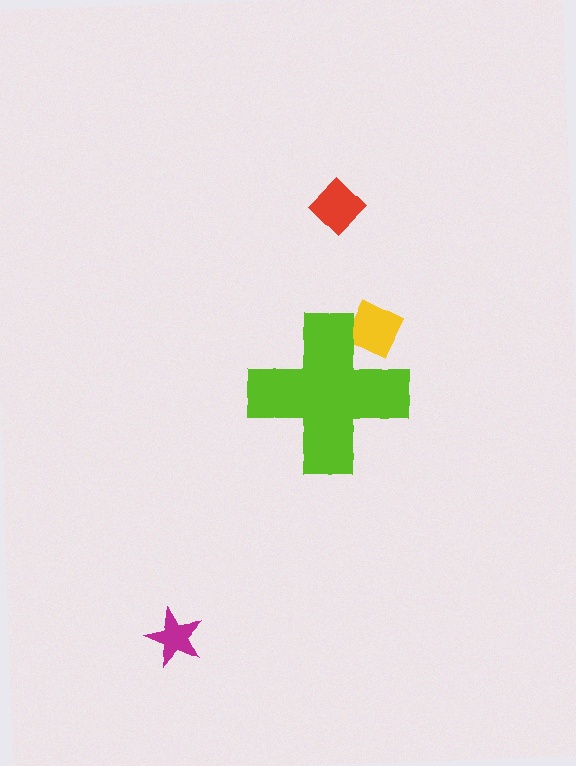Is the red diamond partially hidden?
No, the red diamond is fully visible.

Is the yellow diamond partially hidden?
Yes, the yellow diamond is partially hidden behind the lime cross.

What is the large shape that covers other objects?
A lime cross.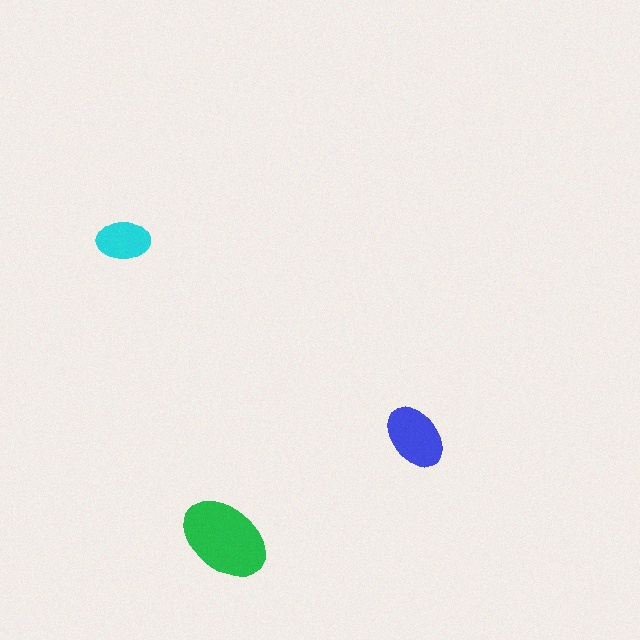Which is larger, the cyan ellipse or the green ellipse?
The green one.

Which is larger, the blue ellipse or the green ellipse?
The green one.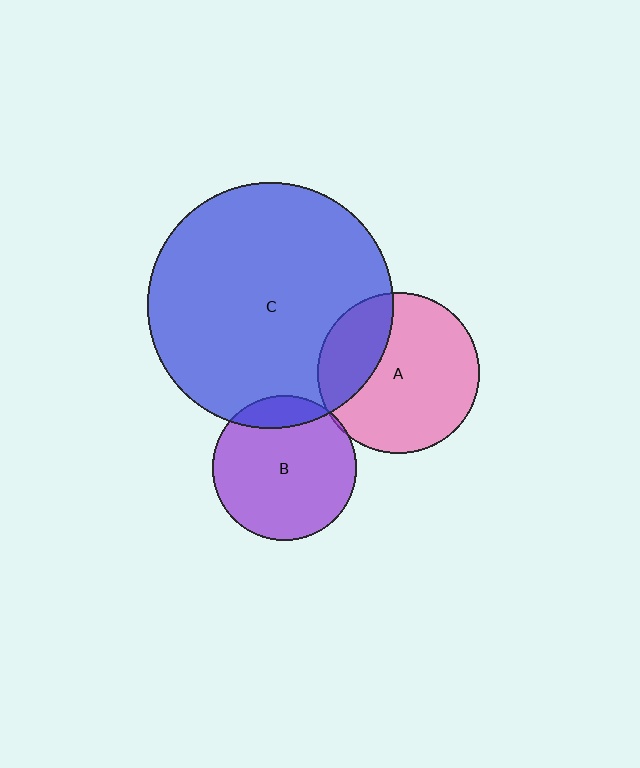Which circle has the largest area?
Circle C (blue).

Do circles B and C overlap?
Yes.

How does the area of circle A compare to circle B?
Approximately 1.2 times.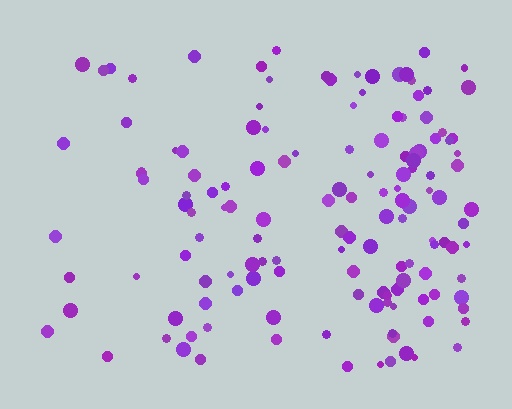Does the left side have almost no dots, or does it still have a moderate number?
Still a moderate number, just noticeably fewer than the right.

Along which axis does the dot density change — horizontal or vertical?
Horizontal.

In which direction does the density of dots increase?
From left to right, with the right side densest.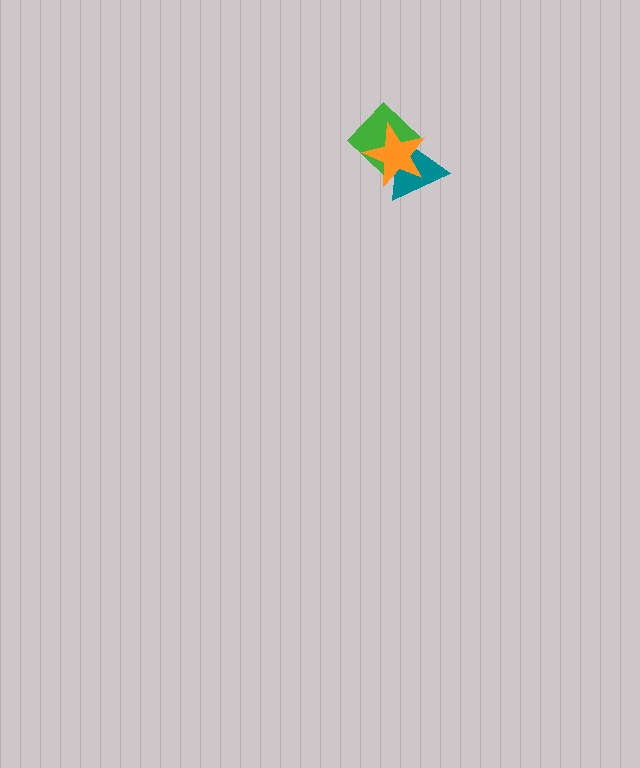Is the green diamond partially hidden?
Yes, it is partially covered by another shape.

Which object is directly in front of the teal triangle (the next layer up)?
The green diamond is directly in front of the teal triangle.